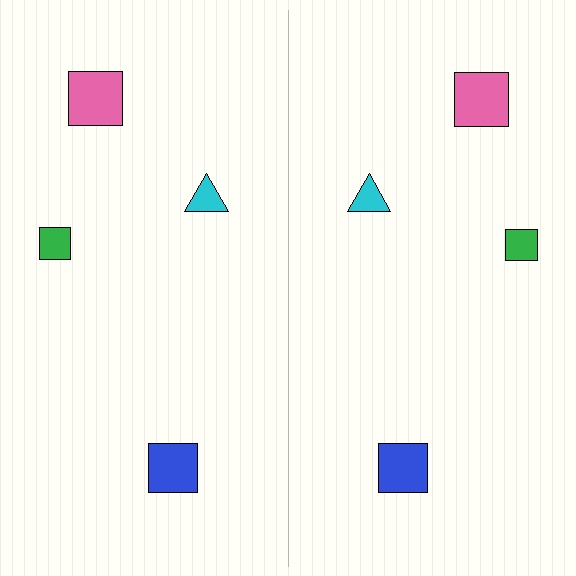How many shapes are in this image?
There are 8 shapes in this image.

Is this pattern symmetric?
Yes, this pattern has bilateral (reflection) symmetry.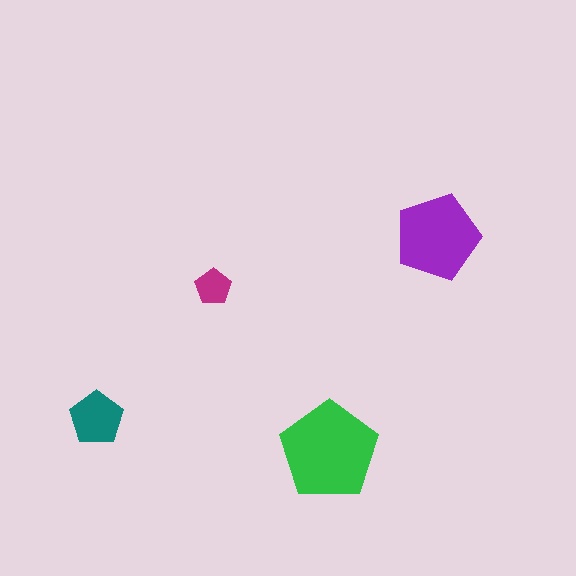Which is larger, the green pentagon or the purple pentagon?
The green one.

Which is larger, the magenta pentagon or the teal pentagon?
The teal one.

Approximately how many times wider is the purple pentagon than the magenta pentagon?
About 2.5 times wider.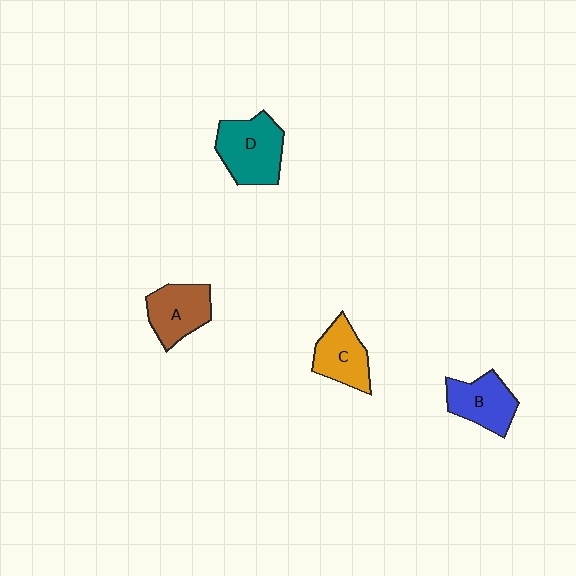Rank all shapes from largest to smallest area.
From largest to smallest: D (teal), A (brown), B (blue), C (orange).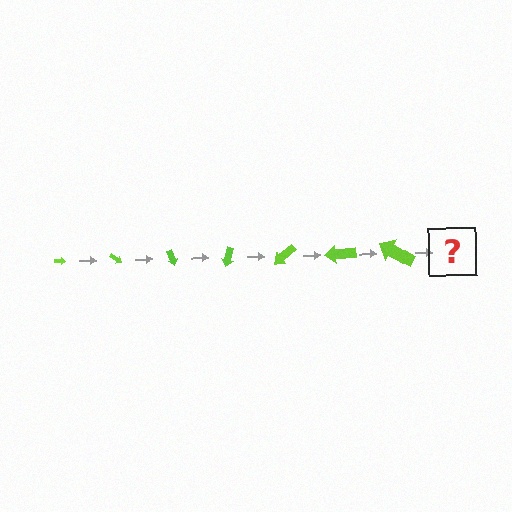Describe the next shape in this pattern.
It should be an arrow, larger than the previous one and rotated 245 degrees from the start.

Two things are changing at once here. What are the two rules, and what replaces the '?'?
The two rules are that the arrow grows larger each step and it rotates 35 degrees each step. The '?' should be an arrow, larger than the previous one and rotated 245 degrees from the start.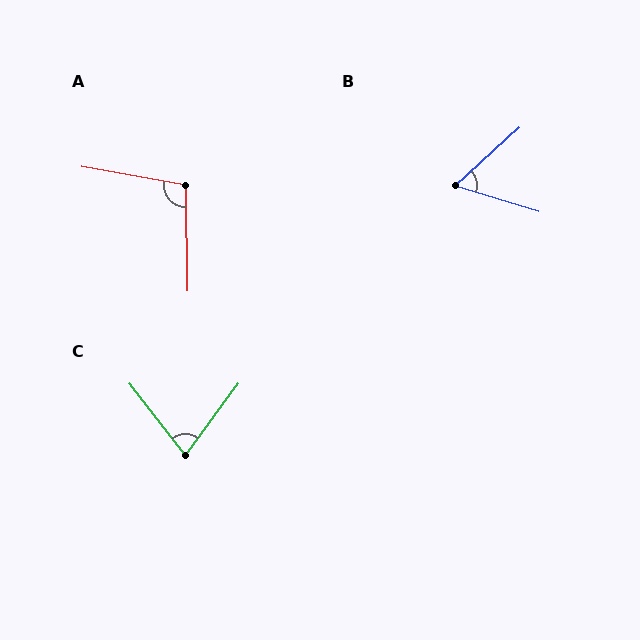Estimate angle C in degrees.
Approximately 74 degrees.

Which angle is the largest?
A, at approximately 101 degrees.